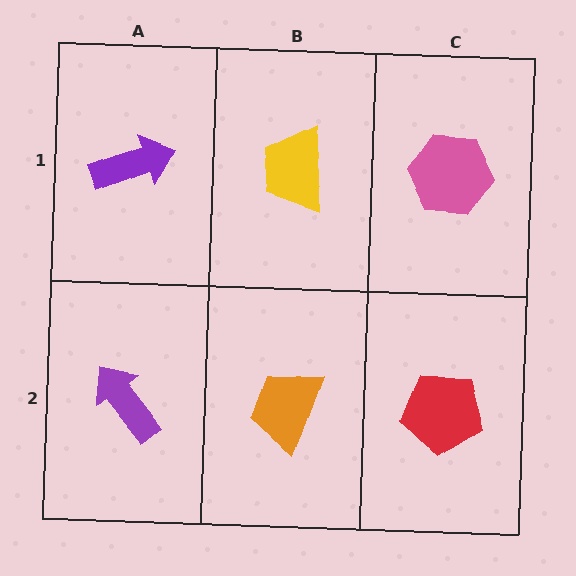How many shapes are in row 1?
3 shapes.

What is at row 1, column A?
A purple arrow.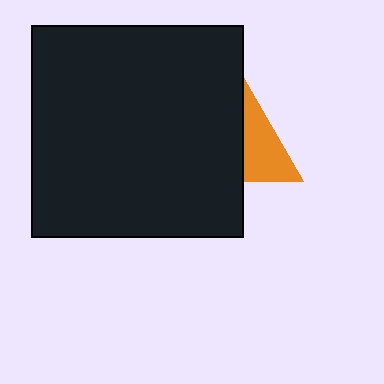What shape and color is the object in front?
The object in front is a black square.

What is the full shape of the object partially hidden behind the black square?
The partially hidden object is an orange triangle.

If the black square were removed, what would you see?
You would see the complete orange triangle.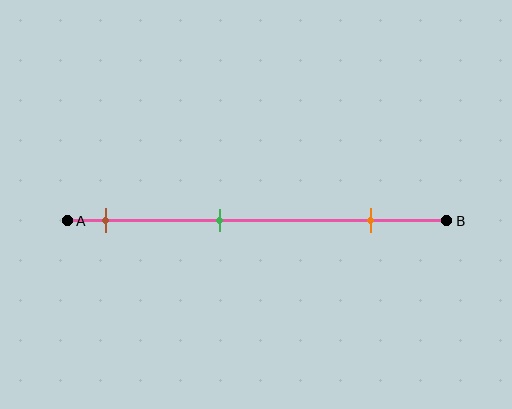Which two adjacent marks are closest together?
The brown and green marks are the closest adjacent pair.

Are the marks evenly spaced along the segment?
Yes, the marks are approximately evenly spaced.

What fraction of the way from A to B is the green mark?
The green mark is approximately 40% (0.4) of the way from A to B.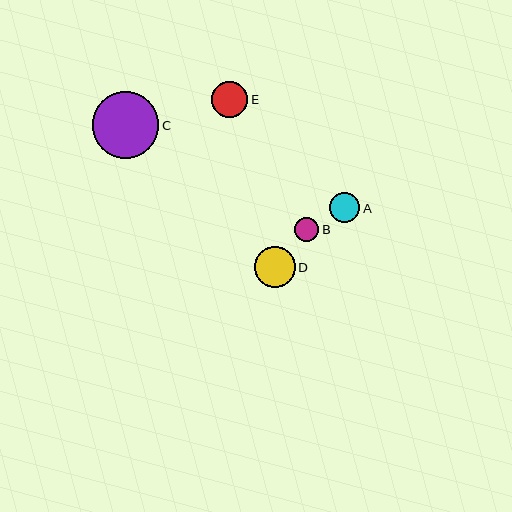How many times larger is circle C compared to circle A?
Circle C is approximately 2.2 times the size of circle A.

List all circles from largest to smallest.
From largest to smallest: C, D, E, A, B.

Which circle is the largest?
Circle C is the largest with a size of approximately 67 pixels.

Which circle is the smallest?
Circle B is the smallest with a size of approximately 24 pixels.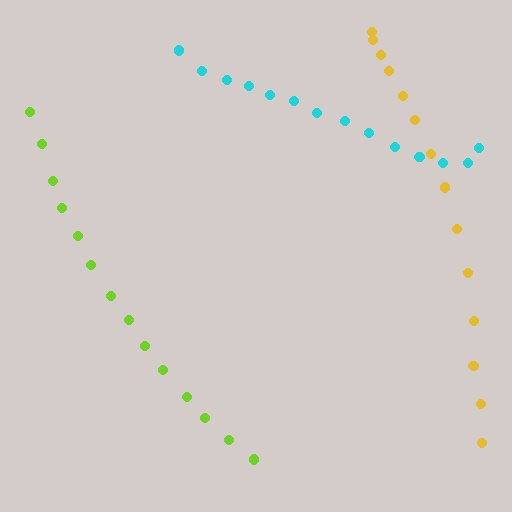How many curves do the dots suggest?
There are 3 distinct paths.